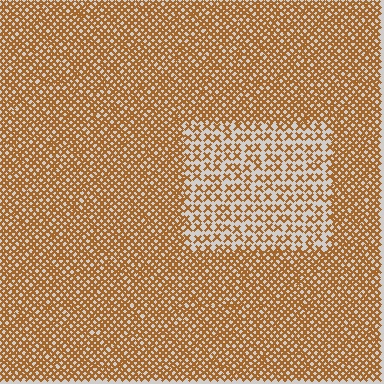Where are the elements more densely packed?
The elements are more densely packed outside the rectangle boundary.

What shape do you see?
I see a rectangle.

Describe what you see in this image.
The image contains small brown elements arranged at two different densities. A rectangle-shaped region is visible where the elements are less densely packed than the surrounding area.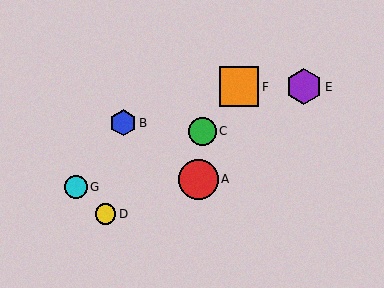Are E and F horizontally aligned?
Yes, both are at y≈87.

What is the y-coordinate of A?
Object A is at y≈179.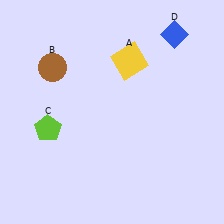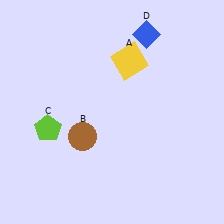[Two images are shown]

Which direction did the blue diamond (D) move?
The blue diamond (D) moved left.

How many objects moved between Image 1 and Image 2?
2 objects moved between the two images.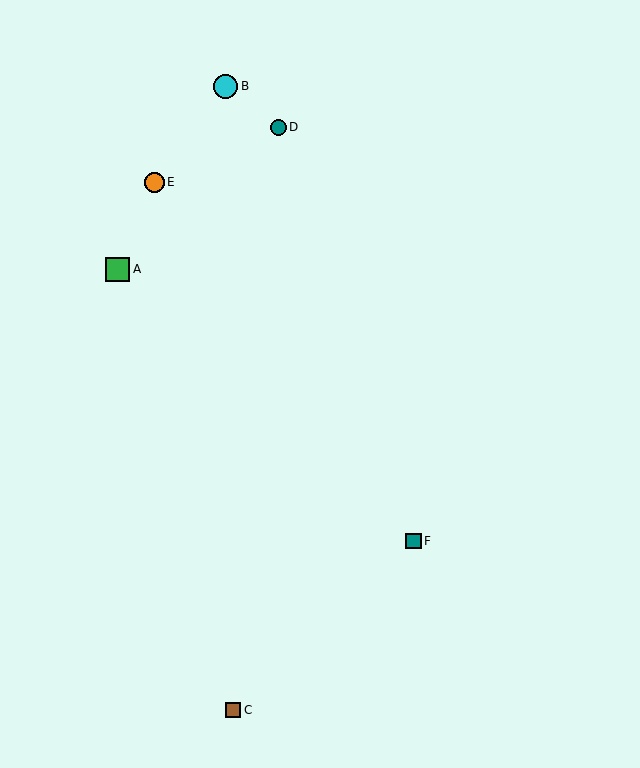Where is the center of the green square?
The center of the green square is at (118, 269).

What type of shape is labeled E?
Shape E is an orange circle.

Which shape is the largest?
The green square (labeled A) is the largest.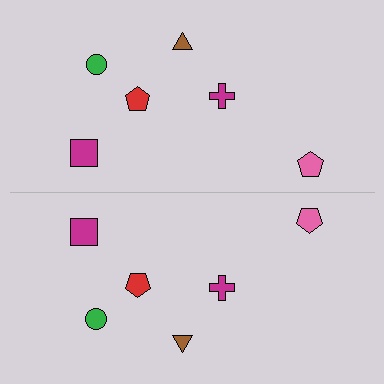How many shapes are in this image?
There are 12 shapes in this image.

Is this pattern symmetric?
Yes, this pattern has bilateral (reflection) symmetry.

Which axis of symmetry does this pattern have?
The pattern has a horizontal axis of symmetry running through the center of the image.